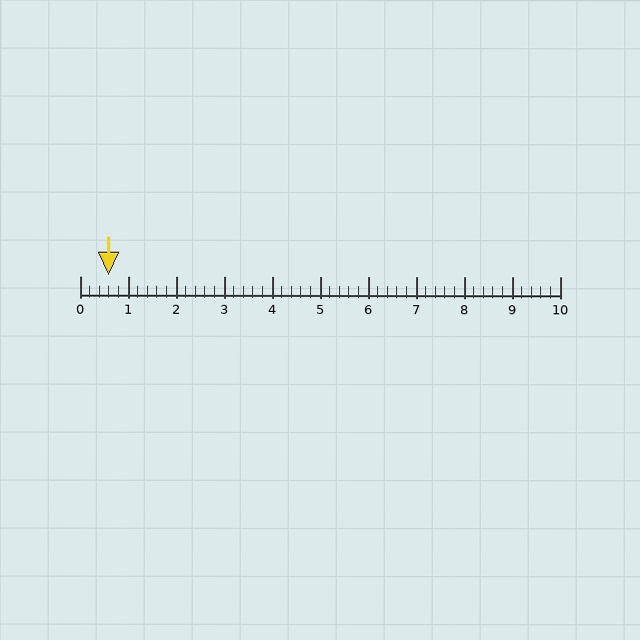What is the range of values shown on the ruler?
The ruler shows values from 0 to 10.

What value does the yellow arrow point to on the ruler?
The yellow arrow points to approximately 0.6.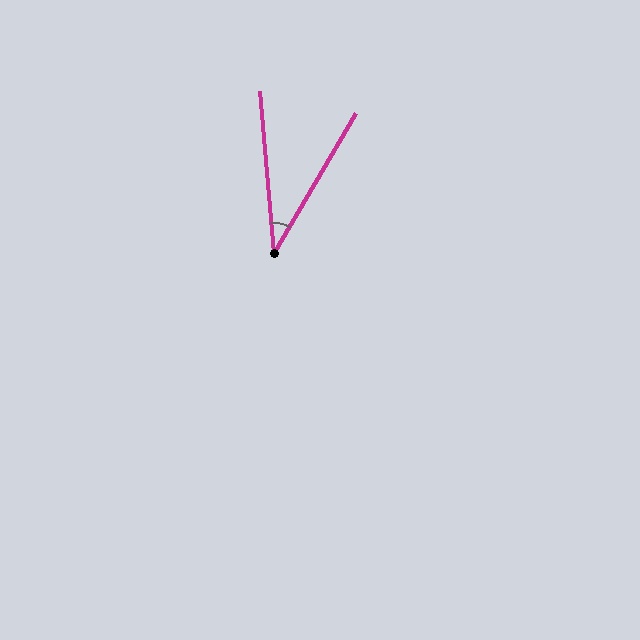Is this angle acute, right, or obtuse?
It is acute.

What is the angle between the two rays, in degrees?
Approximately 35 degrees.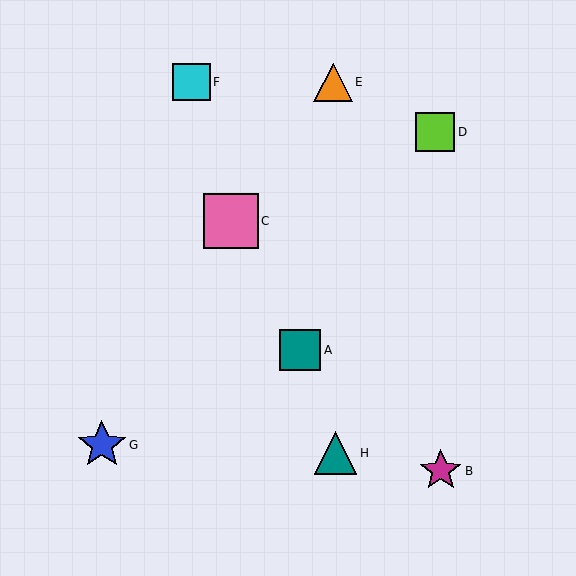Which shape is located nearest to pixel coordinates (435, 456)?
The magenta star (labeled B) at (441, 471) is nearest to that location.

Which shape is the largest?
The pink square (labeled C) is the largest.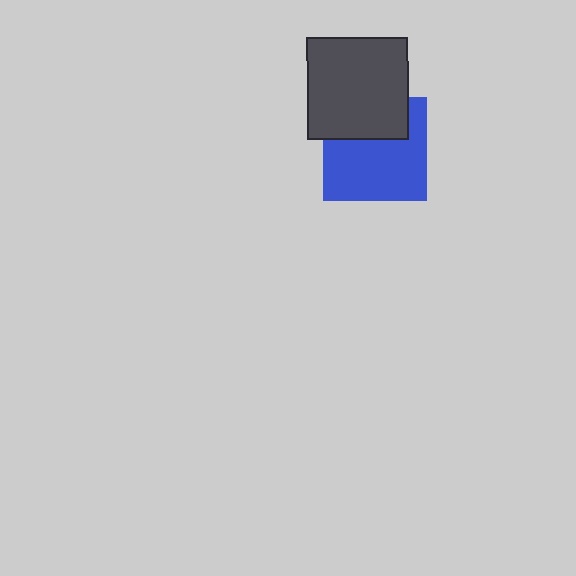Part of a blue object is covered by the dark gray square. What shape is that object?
It is a square.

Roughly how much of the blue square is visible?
Most of it is visible (roughly 67%).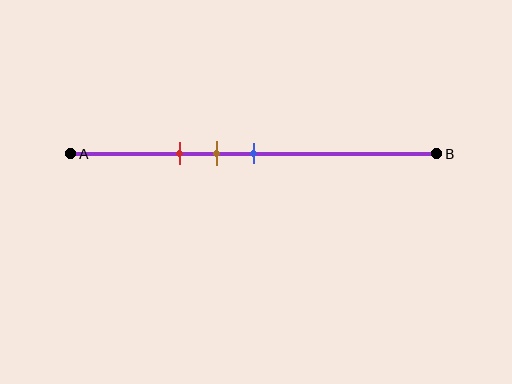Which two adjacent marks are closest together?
The brown and blue marks are the closest adjacent pair.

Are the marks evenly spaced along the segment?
Yes, the marks are approximately evenly spaced.